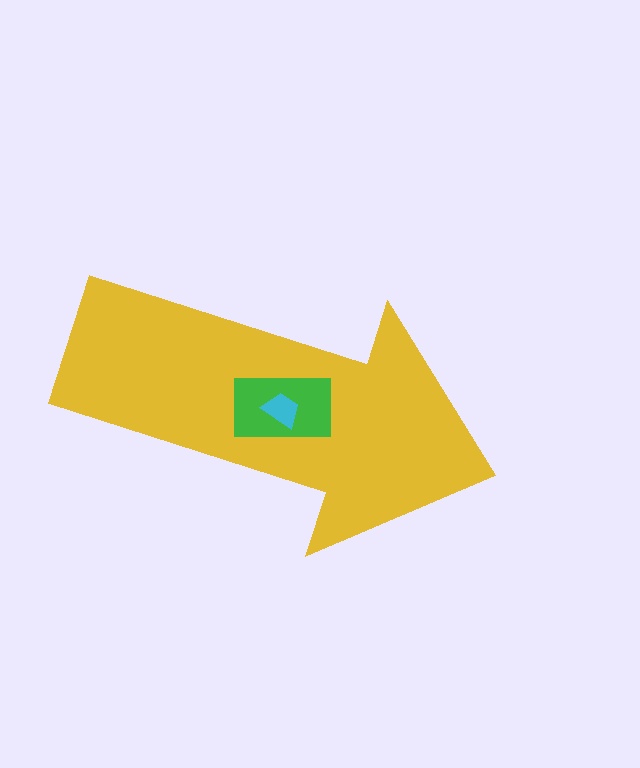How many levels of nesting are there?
3.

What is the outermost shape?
The yellow arrow.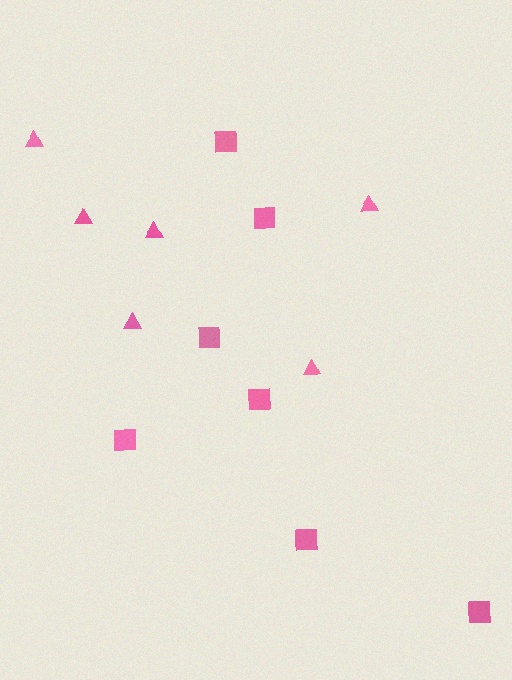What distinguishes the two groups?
There are 2 groups: one group of squares (7) and one group of triangles (6).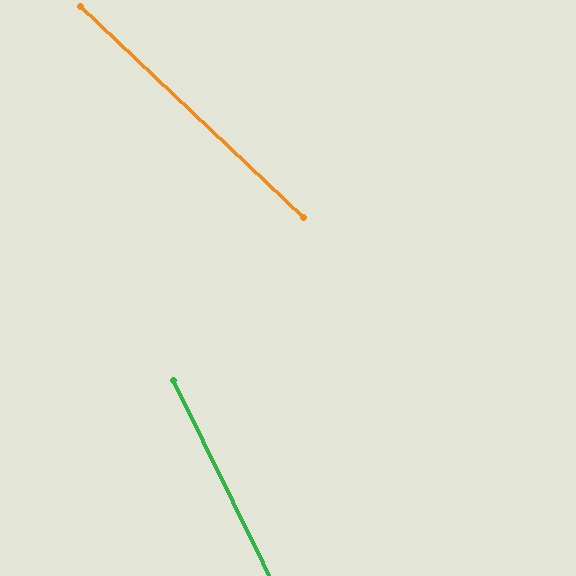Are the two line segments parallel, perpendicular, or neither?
Neither parallel nor perpendicular — they differ by about 20°.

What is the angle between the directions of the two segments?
Approximately 20 degrees.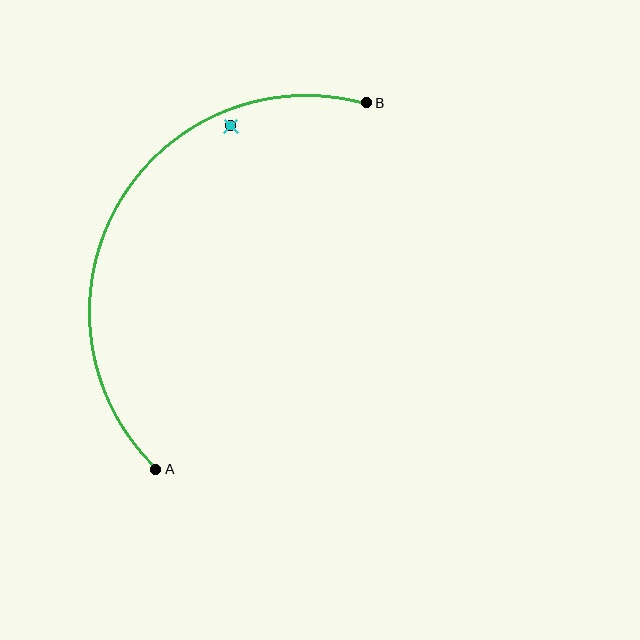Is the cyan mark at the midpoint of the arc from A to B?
No — the cyan mark does not lie on the arc at all. It sits slightly inside the curve.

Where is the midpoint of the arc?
The arc midpoint is the point on the curve farthest from the straight line joining A and B. It sits to the left of that line.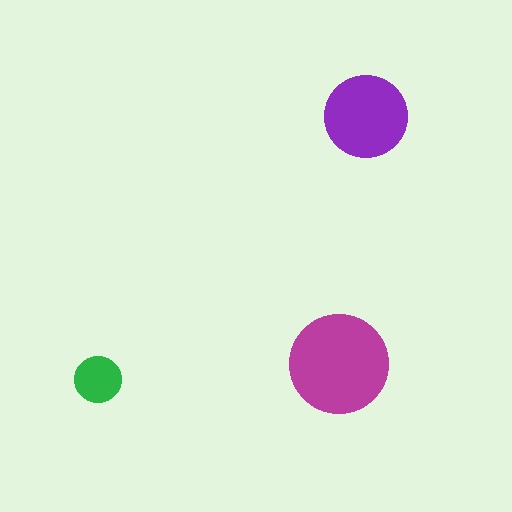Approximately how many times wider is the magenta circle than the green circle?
About 2 times wider.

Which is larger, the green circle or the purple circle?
The purple one.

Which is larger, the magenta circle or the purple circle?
The magenta one.